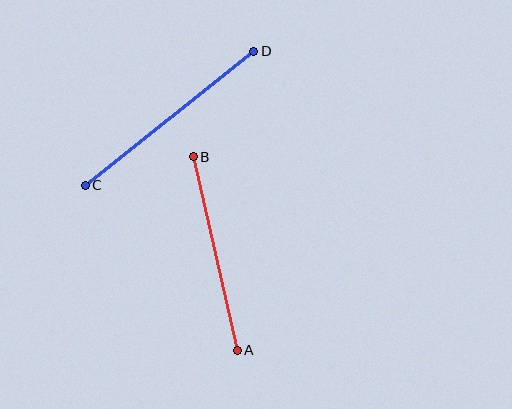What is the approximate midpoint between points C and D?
The midpoint is at approximately (170, 118) pixels.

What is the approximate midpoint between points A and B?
The midpoint is at approximately (215, 253) pixels.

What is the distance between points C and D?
The distance is approximately 216 pixels.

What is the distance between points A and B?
The distance is approximately 198 pixels.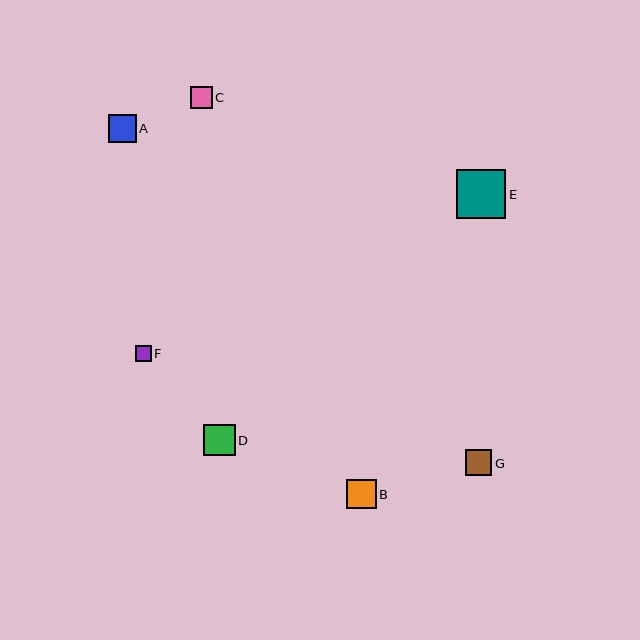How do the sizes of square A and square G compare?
Square A and square G are approximately the same size.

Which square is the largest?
Square E is the largest with a size of approximately 49 pixels.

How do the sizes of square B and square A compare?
Square B and square A are approximately the same size.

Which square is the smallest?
Square F is the smallest with a size of approximately 16 pixels.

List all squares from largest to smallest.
From largest to smallest: E, D, B, A, G, C, F.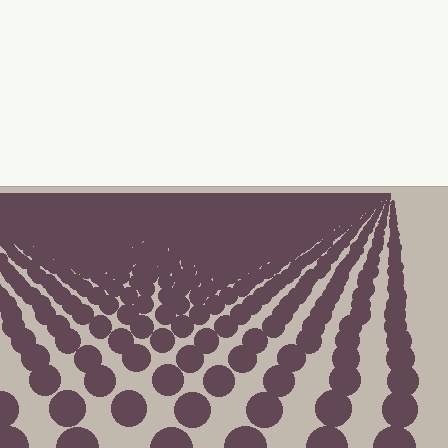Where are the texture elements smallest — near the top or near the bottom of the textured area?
Near the top.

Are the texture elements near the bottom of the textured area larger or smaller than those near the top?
Larger. Near the bottom, elements are closer to the viewer and appear at a bigger on-screen size.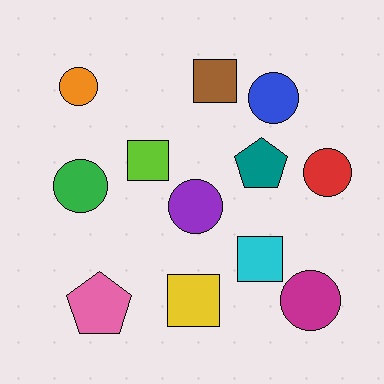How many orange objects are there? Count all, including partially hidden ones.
There is 1 orange object.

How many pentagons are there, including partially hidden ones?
There are 2 pentagons.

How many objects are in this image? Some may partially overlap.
There are 12 objects.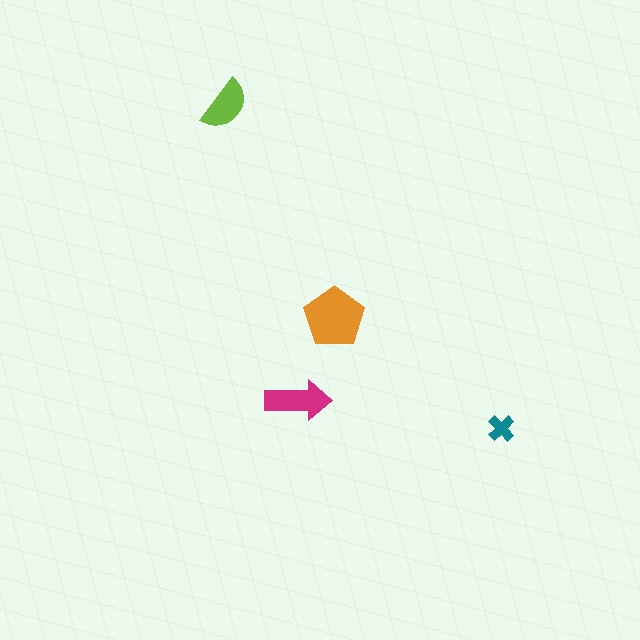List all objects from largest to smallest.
The orange pentagon, the magenta arrow, the lime semicircle, the teal cross.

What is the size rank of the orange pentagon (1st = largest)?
1st.